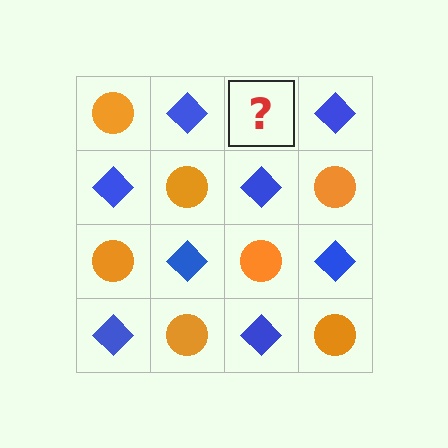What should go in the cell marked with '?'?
The missing cell should contain an orange circle.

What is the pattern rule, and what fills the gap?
The rule is that it alternates orange circle and blue diamond in a checkerboard pattern. The gap should be filled with an orange circle.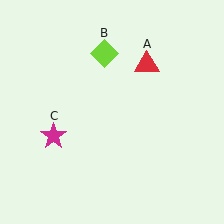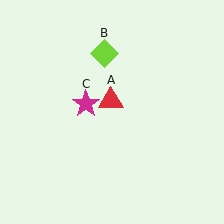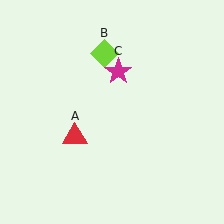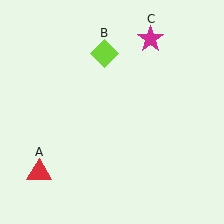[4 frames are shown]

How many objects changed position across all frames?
2 objects changed position: red triangle (object A), magenta star (object C).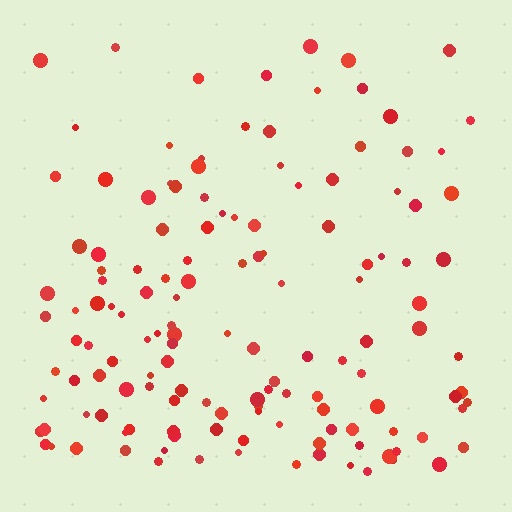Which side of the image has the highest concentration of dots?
The bottom.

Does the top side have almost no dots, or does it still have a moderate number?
Still a moderate number, just noticeably fewer than the bottom.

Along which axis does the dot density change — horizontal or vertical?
Vertical.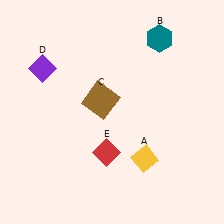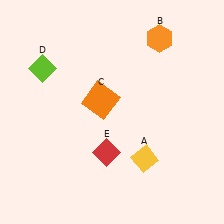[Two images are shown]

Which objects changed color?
B changed from teal to orange. C changed from brown to orange. D changed from purple to lime.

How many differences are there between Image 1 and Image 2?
There are 3 differences between the two images.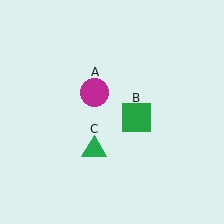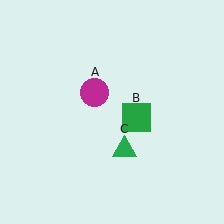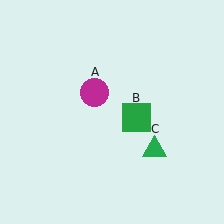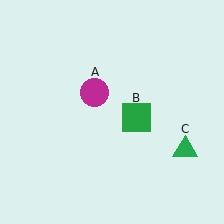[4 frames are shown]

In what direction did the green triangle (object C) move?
The green triangle (object C) moved right.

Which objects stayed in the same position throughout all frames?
Magenta circle (object A) and green square (object B) remained stationary.